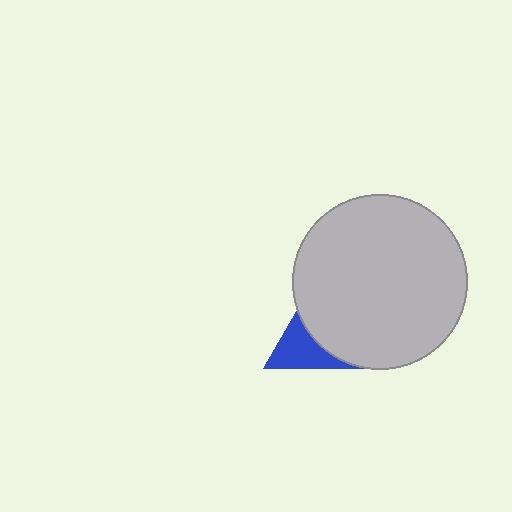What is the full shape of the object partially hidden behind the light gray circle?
The partially hidden object is a blue triangle.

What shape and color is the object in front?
The object in front is a light gray circle.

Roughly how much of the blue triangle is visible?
A small part of it is visible (roughly 37%).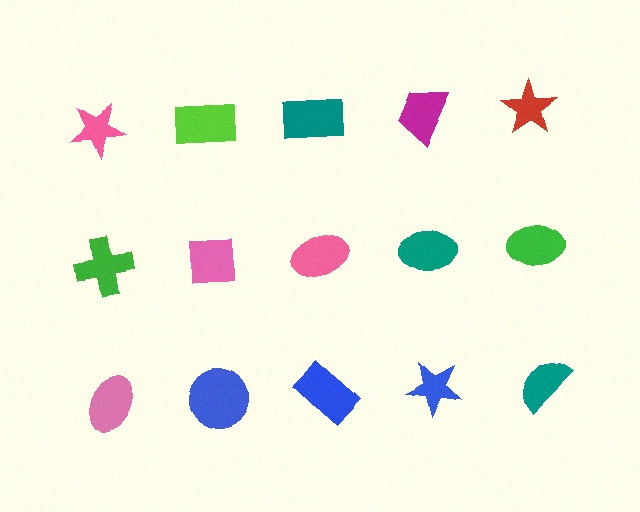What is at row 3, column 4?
A blue star.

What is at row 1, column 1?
A pink star.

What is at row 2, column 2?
A pink square.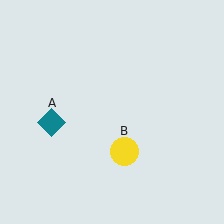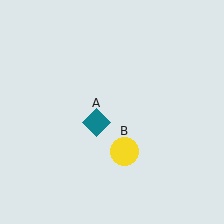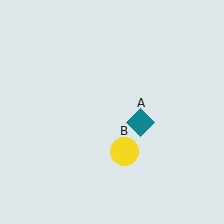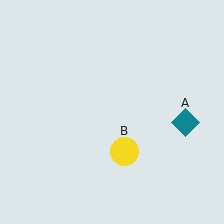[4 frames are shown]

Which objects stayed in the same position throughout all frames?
Yellow circle (object B) remained stationary.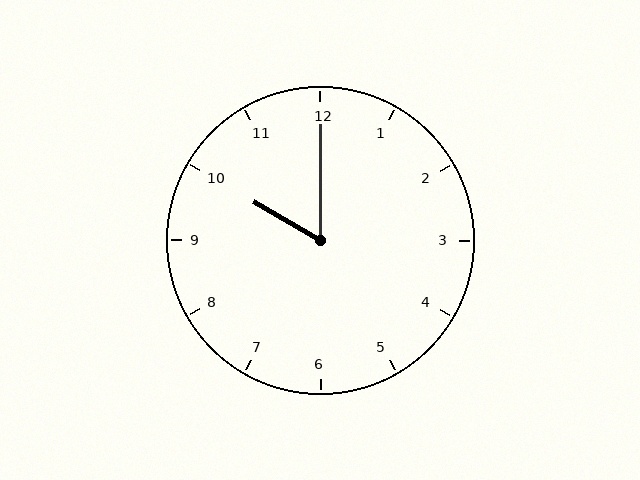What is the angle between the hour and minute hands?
Approximately 60 degrees.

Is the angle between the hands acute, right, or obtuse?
It is acute.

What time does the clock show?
10:00.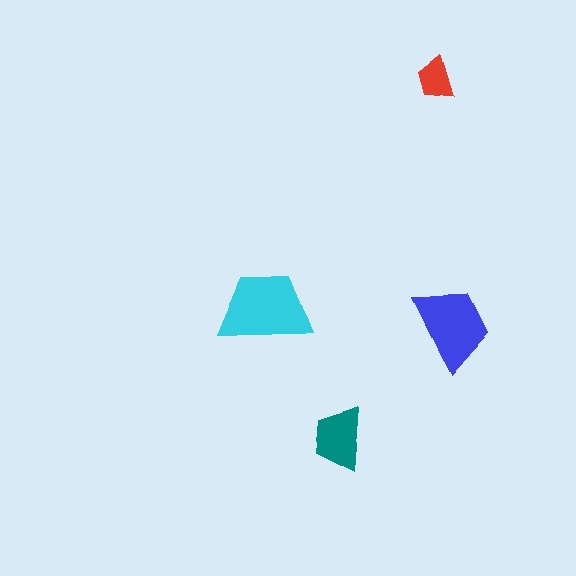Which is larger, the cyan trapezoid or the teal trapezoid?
The cyan one.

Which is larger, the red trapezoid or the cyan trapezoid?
The cyan one.